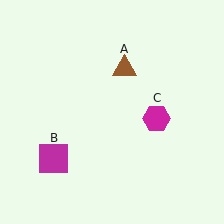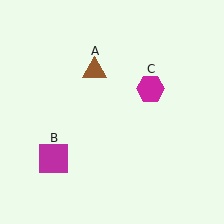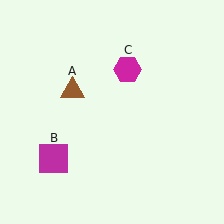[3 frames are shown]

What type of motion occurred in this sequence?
The brown triangle (object A), magenta hexagon (object C) rotated counterclockwise around the center of the scene.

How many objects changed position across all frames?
2 objects changed position: brown triangle (object A), magenta hexagon (object C).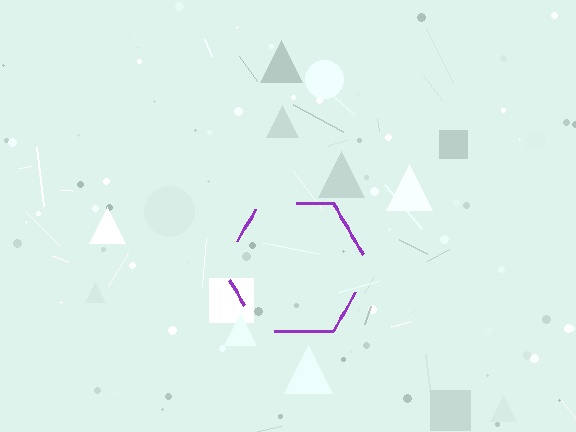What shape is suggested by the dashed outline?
The dashed outline suggests a hexagon.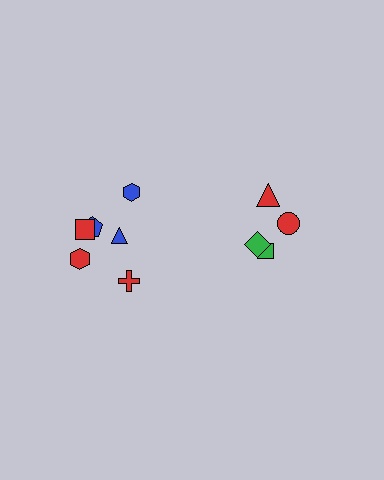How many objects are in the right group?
There are 4 objects.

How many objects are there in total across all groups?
There are 10 objects.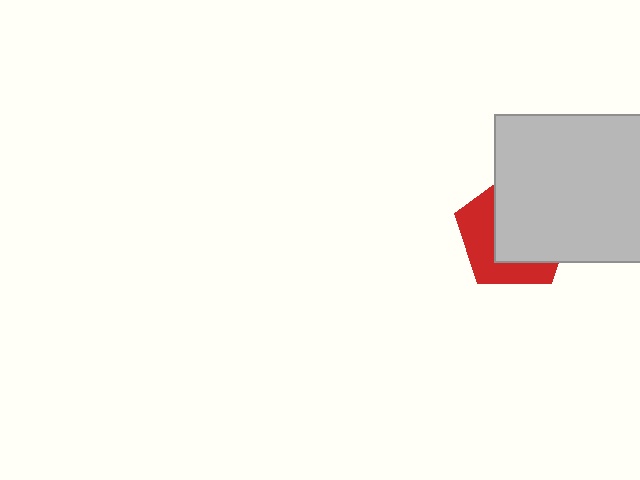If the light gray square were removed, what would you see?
You would see the complete red pentagon.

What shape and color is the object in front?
The object in front is a light gray square.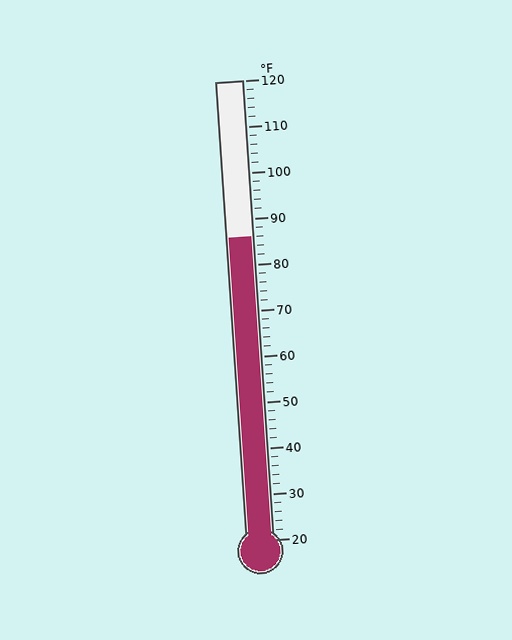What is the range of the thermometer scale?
The thermometer scale ranges from 20°F to 120°F.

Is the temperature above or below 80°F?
The temperature is above 80°F.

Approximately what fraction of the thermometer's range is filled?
The thermometer is filled to approximately 65% of its range.